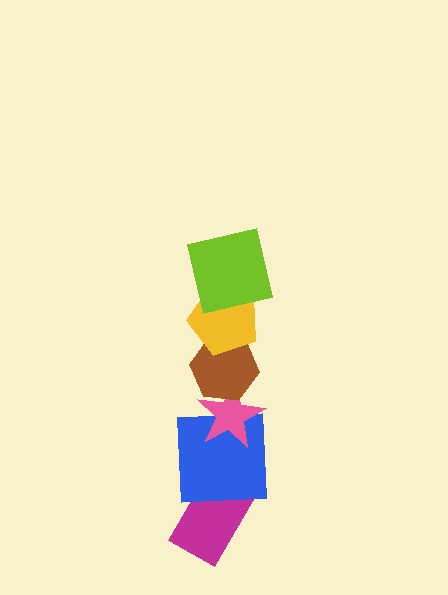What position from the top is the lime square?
The lime square is 1st from the top.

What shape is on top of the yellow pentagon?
The lime square is on top of the yellow pentagon.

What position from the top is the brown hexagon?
The brown hexagon is 3rd from the top.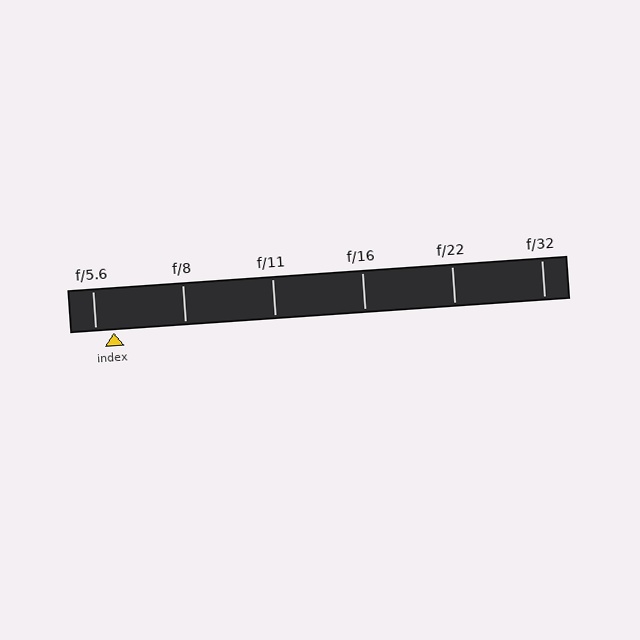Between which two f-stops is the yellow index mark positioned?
The index mark is between f/5.6 and f/8.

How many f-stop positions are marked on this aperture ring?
There are 6 f-stop positions marked.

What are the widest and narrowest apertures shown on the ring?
The widest aperture shown is f/5.6 and the narrowest is f/32.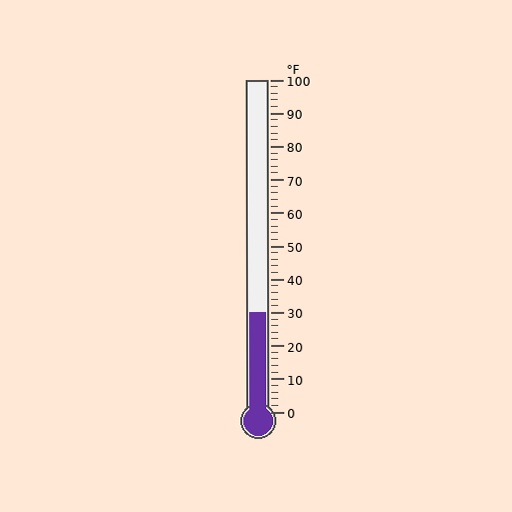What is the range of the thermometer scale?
The thermometer scale ranges from 0°F to 100°F.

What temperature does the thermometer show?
The thermometer shows approximately 30°F.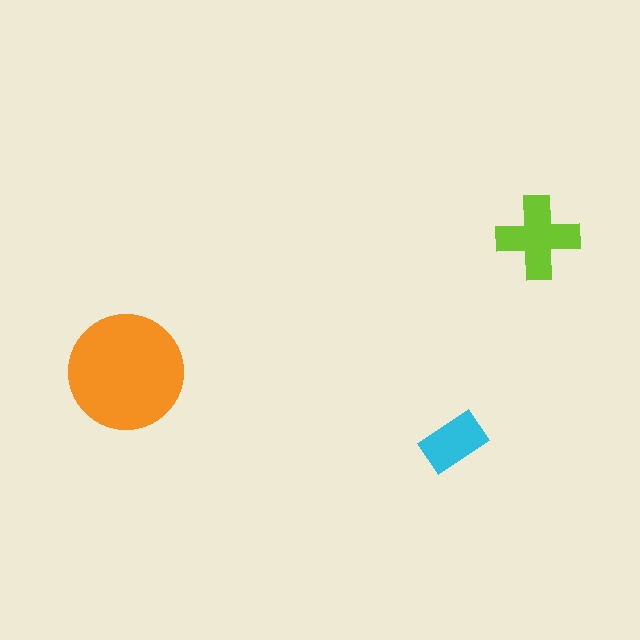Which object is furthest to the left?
The orange circle is leftmost.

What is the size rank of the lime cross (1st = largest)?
2nd.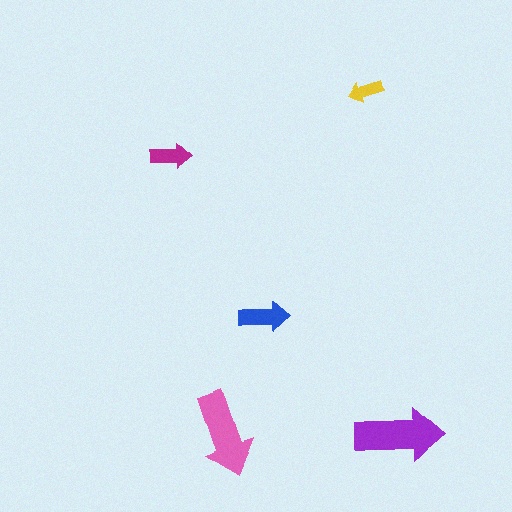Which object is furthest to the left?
The magenta arrow is leftmost.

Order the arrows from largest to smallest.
the purple one, the pink one, the blue one, the magenta one, the yellow one.